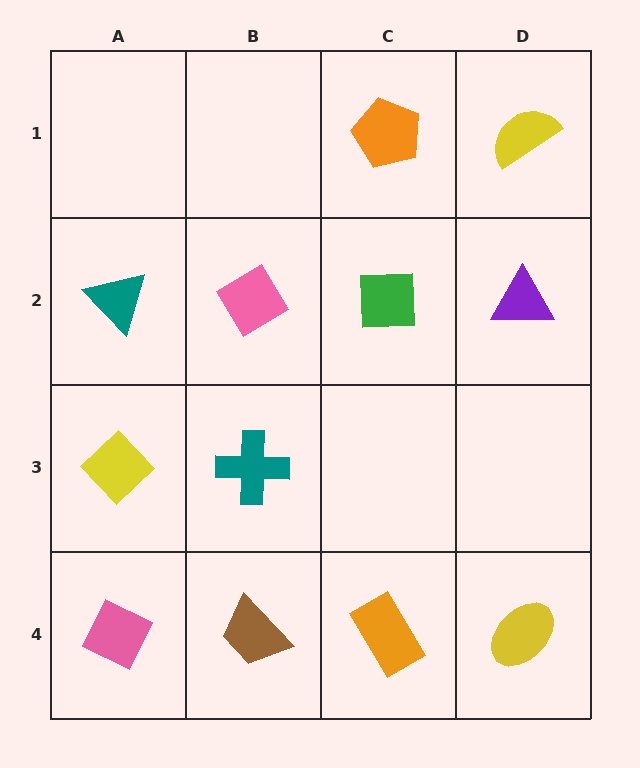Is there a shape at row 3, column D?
No, that cell is empty.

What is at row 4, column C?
An orange rectangle.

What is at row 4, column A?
A pink diamond.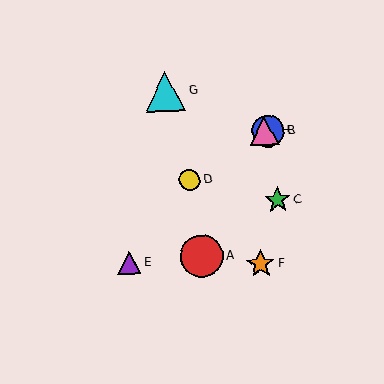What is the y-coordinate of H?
Object H is at y≈131.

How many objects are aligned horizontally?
2 objects (B, H) are aligned horizontally.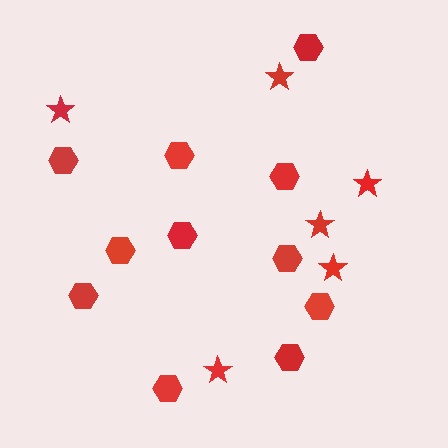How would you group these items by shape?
There are 2 groups: one group of hexagons (11) and one group of stars (6).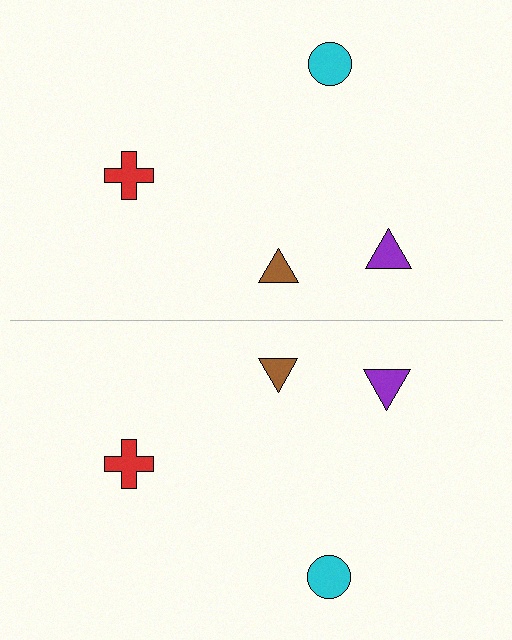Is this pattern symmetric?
Yes, this pattern has bilateral (reflection) symmetry.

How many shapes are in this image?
There are 8 shapes in this image.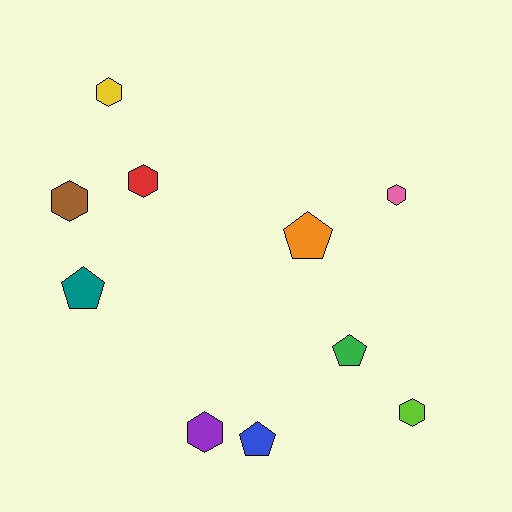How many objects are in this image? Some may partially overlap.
There are 10 objects.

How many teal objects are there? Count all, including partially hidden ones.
There is 1 teal object.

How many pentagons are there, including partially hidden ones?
There are 4 pentagons.